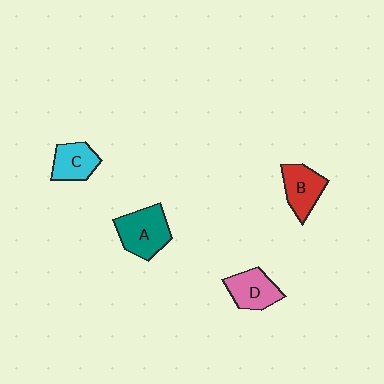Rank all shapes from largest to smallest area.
From largest to smallest: A (teal), B (red), D (pink), C (cyan).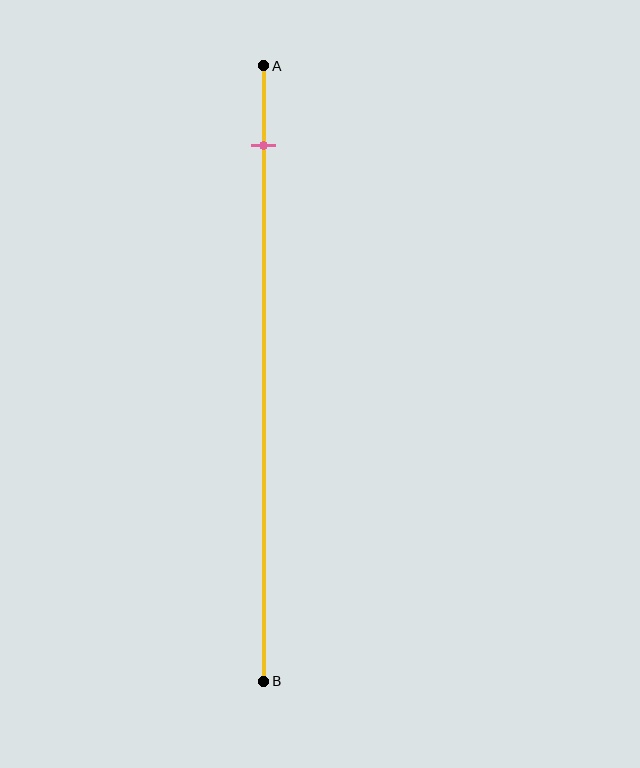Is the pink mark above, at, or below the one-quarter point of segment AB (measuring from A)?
The pink mark is above the one-quarter point of segment AB.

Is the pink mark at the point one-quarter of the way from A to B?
No, the mark is at about 15% from A, not at the 25% one-quarter point.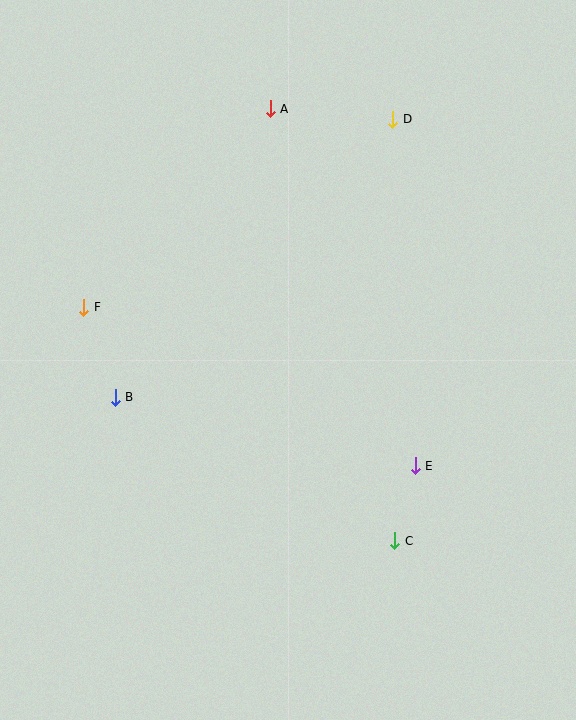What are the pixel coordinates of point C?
Point C is at (395, 541).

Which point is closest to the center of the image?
Point E at (415, 466) is closest to the center.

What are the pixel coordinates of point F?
Point F is at (84, 307).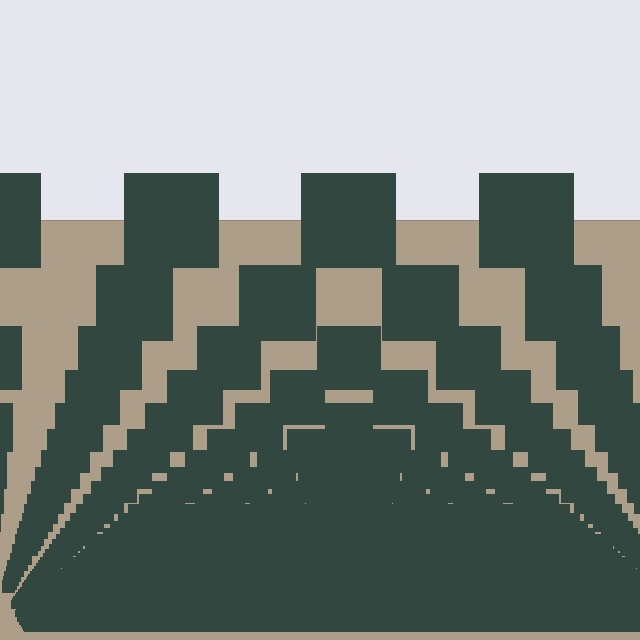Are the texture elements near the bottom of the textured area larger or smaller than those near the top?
Smaller. The gradient is inverted — elements near the bottom are smaller and denser.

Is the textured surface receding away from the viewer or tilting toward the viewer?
The surface appears to tilt toward the viewer. Texture elements get larger and sparser toward the top.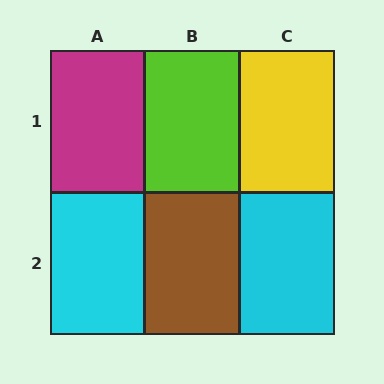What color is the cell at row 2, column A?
Cyan.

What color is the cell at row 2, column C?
Cyan.